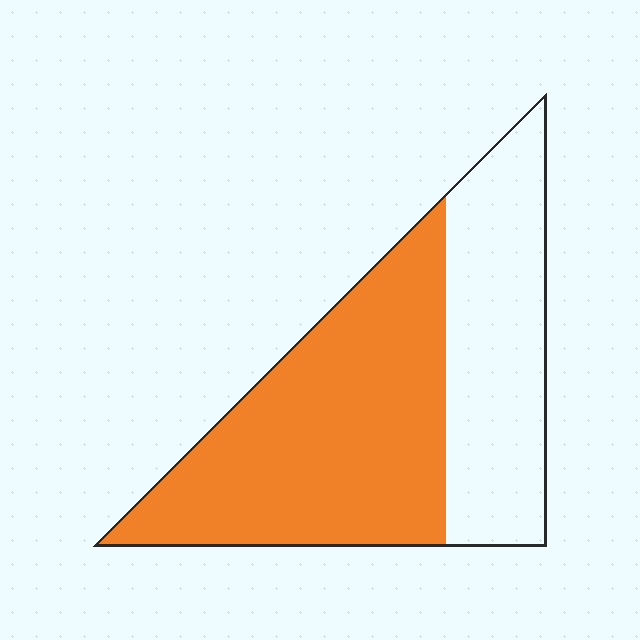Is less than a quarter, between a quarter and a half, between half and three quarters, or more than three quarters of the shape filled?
Between half and three quarters.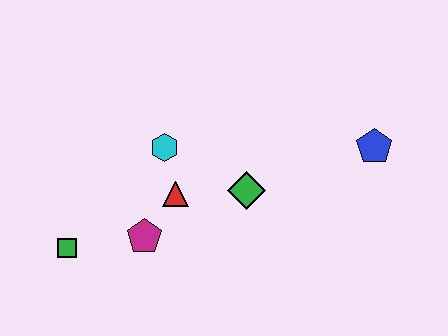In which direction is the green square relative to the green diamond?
The green square is to the left of the green diamond.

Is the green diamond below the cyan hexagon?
Yes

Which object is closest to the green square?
The magenta pentagon is closest to the green square.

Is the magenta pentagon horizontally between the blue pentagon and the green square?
Yes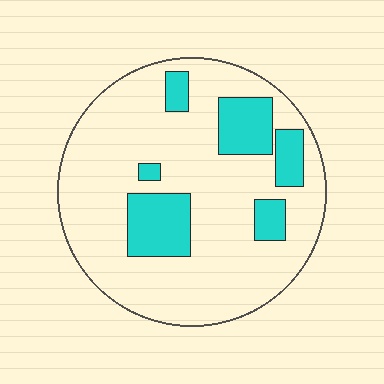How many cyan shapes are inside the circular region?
6.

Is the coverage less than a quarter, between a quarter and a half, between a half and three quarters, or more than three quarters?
Less than a quarter.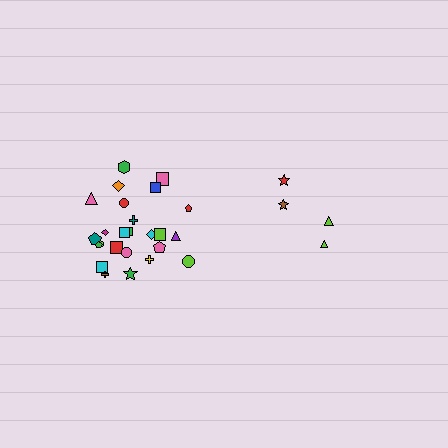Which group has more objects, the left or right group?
The left group.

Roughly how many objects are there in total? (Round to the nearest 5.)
Roughly 30 objects in total.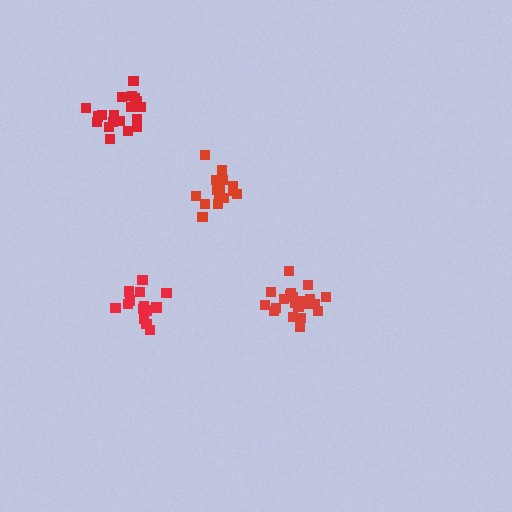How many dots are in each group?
Group 1: 18 dots, Group 2: 21 dots, Group 3: 21 dots, Group 4: 16 dots (76 total).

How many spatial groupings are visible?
There are 4 spatial groupings.